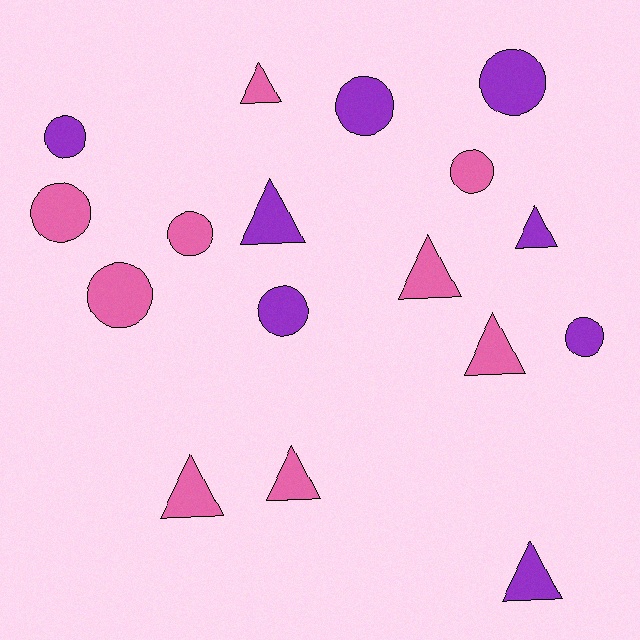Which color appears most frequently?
Pink, with 9 objects.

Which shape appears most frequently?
Circle, with 9 objects.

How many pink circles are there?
There are 4 pink circles.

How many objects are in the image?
There are 17 objects.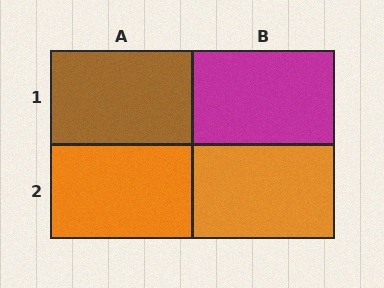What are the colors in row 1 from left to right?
Brown, magenta.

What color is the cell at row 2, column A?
Orange.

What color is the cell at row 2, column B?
Orange.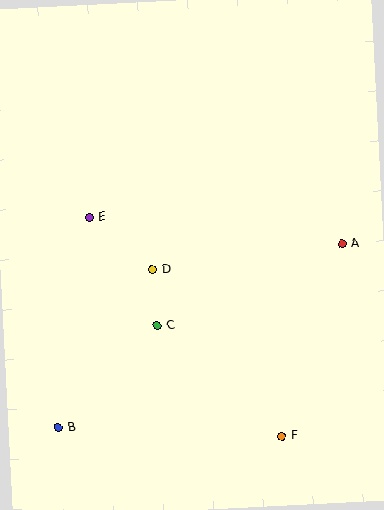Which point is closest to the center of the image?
Point D at (153, 270) is closest to the center.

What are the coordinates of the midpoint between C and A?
The midpoint between C and A is at (250, 284).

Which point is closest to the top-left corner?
Point E is closest to the top-left corner.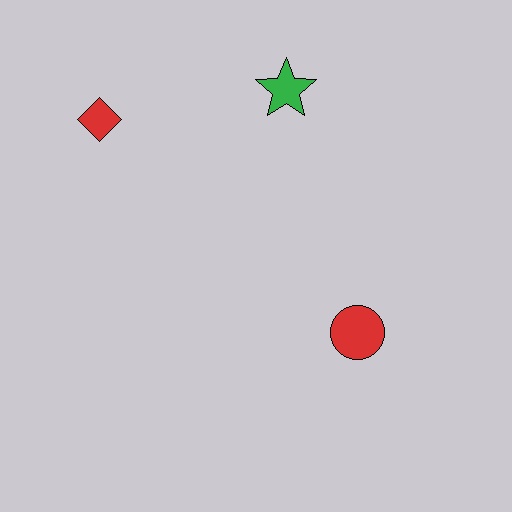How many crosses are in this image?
There are no crosses.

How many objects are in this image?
There are 3 objects.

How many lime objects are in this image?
There are no lime objects.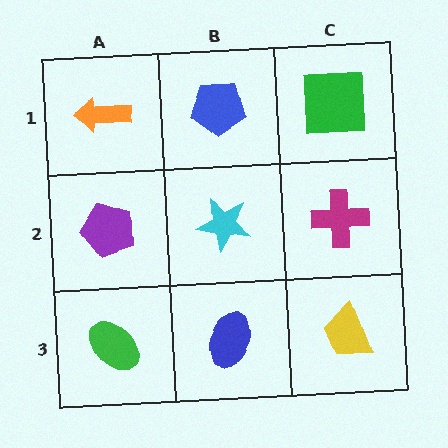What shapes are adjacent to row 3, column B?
A cyan star (row 2, column B), a green ellipse (row 3, column A), a yellow trapezoid (row 3, column C).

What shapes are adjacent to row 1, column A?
A purple pentagon (row 2, column A), a blue pentagon (row 1, column B).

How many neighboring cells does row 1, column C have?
2.